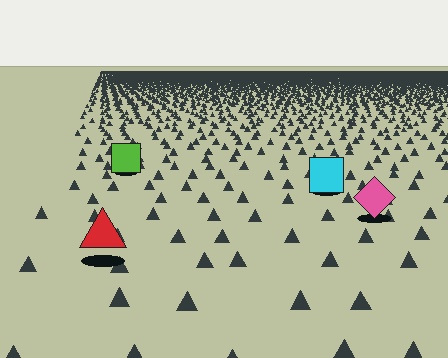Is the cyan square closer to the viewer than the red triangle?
No. The red triangle is closer — you can tell from the texture gradient: the ground texture is coarser near it.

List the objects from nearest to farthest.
From nearest to farthest: the red triangle, the pink diamond, the cyan square, the lime square.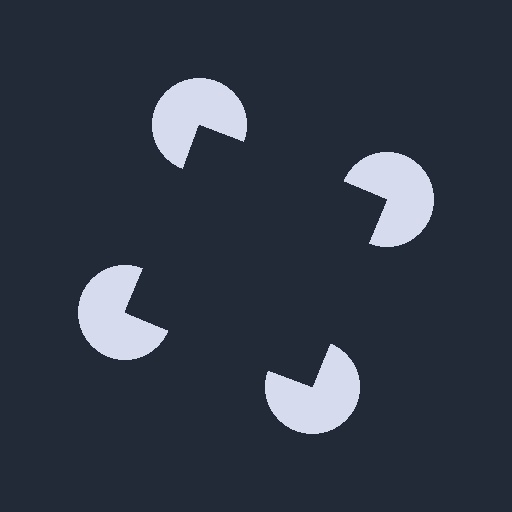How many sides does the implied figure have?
4 sides.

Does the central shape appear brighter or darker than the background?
It typically appears slightly darker than the background, even though no actual brightness change is drawn.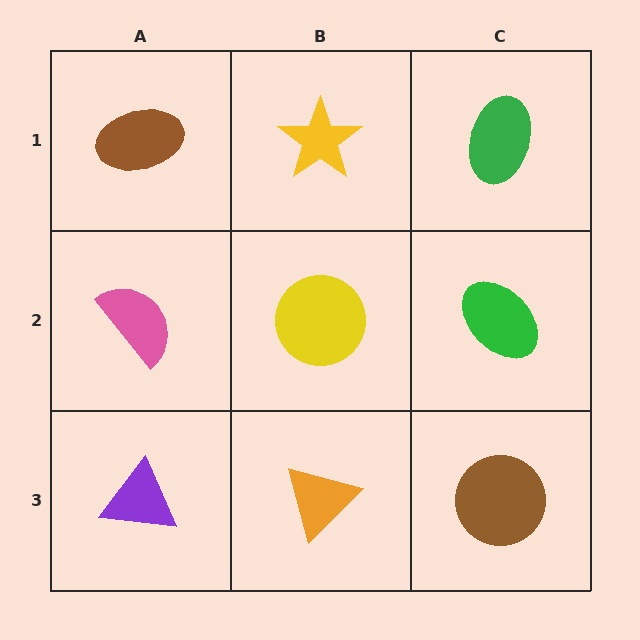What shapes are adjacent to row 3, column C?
A green ellipse (row 2, column C), an orange triangle (row 3, column B).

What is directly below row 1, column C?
A green ellipse.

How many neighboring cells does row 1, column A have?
2.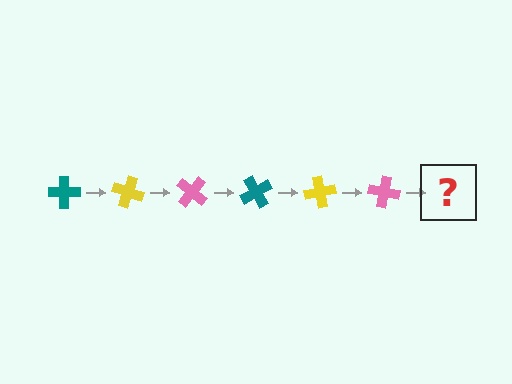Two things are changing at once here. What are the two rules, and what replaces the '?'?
The two rules are that it rotates 20 degrees each step and the color cycles through teal, yellow, and pink. The '?' should be a teal cross, rotated 120 degrees from the start.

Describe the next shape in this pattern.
It should be a teal cross, rotated 120 degrees from the start.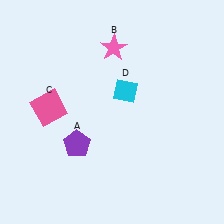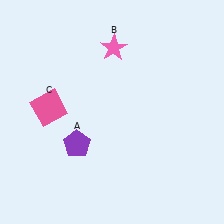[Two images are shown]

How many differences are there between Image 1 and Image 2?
There is 1 difference between the two images.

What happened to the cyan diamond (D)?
The cyan diamond (D) was removed in Image 2. It was in the top-right area of Image 1.